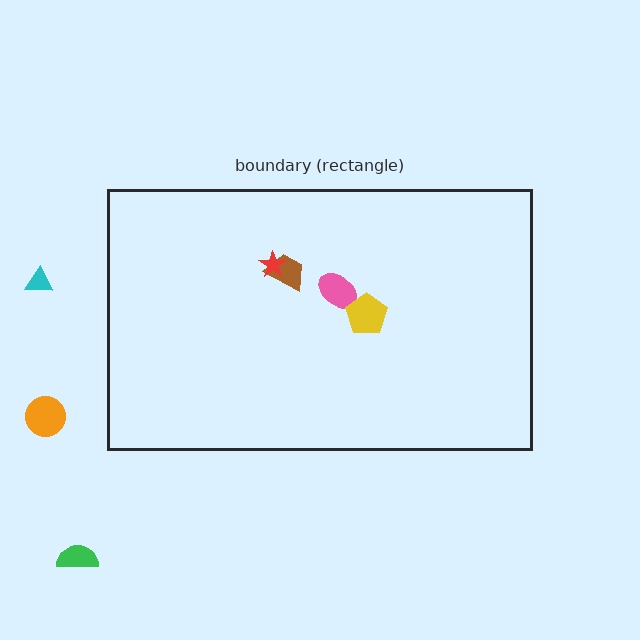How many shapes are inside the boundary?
4 inside, 3 outside.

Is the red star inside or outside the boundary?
Inside.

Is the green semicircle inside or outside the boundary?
Outside.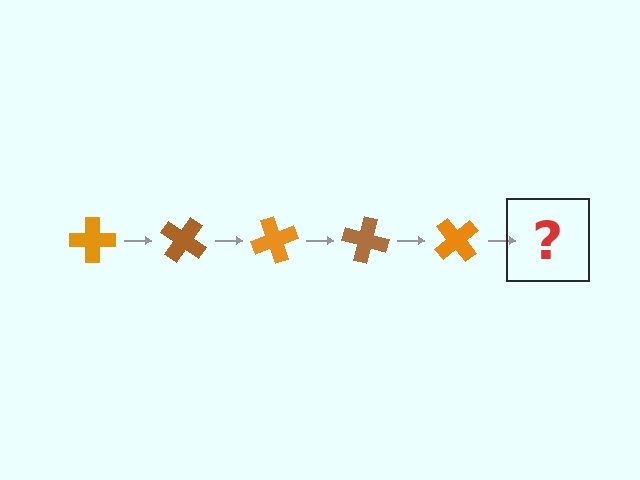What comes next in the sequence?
The next element should be a brown cross, rotated 175 degrees from the start.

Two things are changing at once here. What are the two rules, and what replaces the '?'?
The two rules are that it rotates 35 degrees each step and the color cycles through orange and brown. The '?' should be a brown cross, rotated 175 degrees from the start.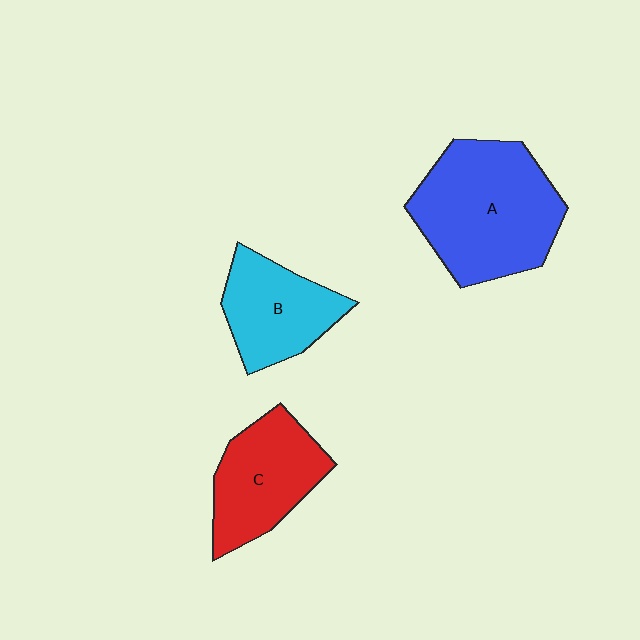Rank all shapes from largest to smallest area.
From largest to smallest: A (blue), C (red), B (cyan).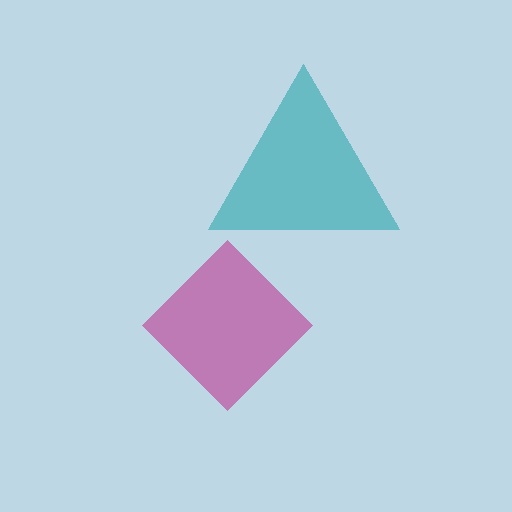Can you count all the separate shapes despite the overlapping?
Yes, there are 2 separate shapes.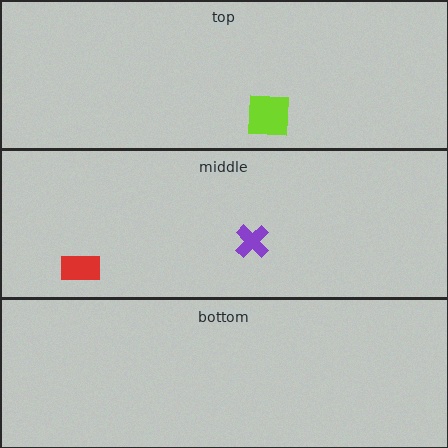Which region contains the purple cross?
The middle region.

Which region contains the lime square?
The top region.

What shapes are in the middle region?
The purple cross, the red rectangle.